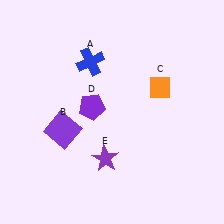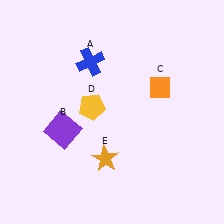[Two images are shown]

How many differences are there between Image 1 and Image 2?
There are 2 differences between the two images.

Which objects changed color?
D changed from purple to yellow. E changed from purple to orange.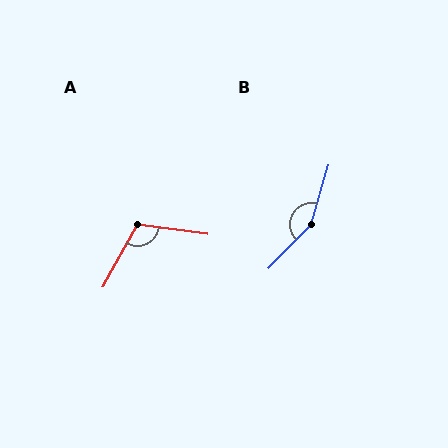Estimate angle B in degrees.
Approximately 152 degrees.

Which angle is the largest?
B, at approximately 152 degrees.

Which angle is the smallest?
A, at approximately 110 degrees.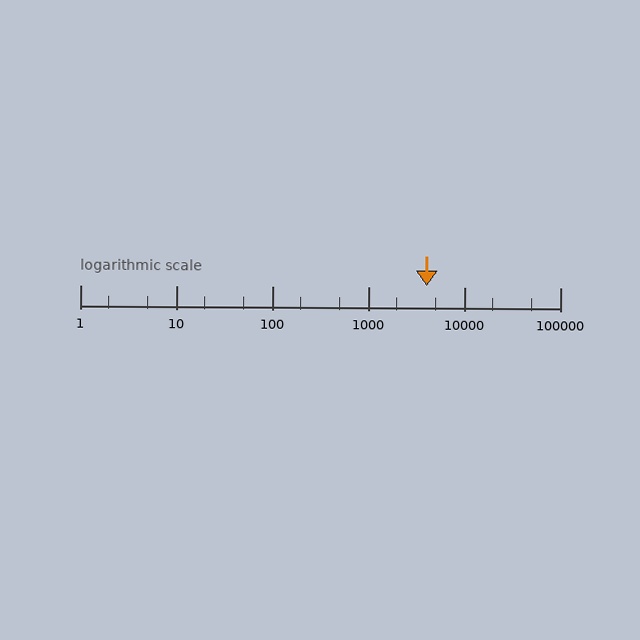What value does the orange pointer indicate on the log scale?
The pointer indicates approximately 4100.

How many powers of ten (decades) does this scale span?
The scale spans 5 decades, from 1 to 100000.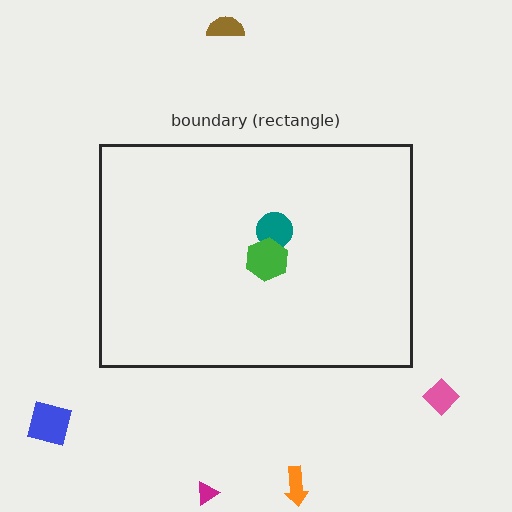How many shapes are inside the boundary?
2 inside, 5 outside.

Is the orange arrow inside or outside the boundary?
Outside.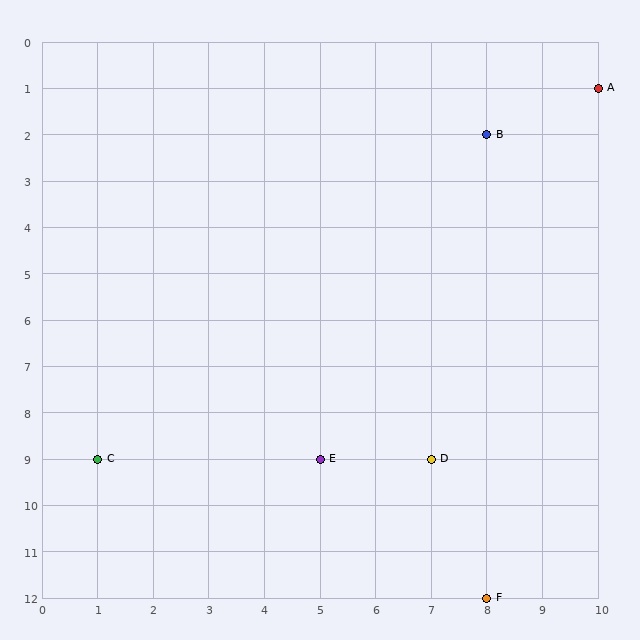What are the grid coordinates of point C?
Point C is at grid coordinates (1, 9).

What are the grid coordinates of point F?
Point F is at grid coordinates (8, 12).